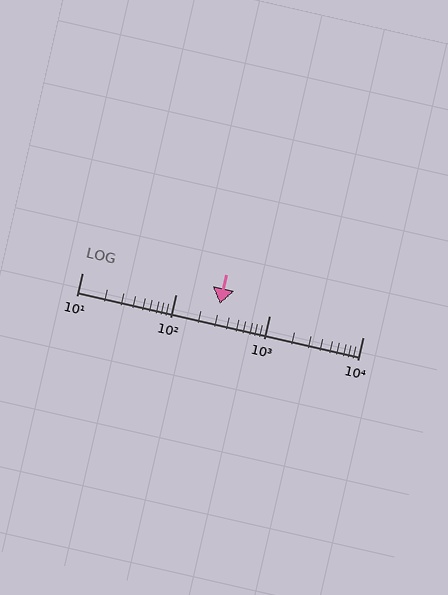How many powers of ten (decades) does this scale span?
The scale spans 3 decades, from 10 to 10000.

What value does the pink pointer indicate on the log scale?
The pointer indicates approximately 300.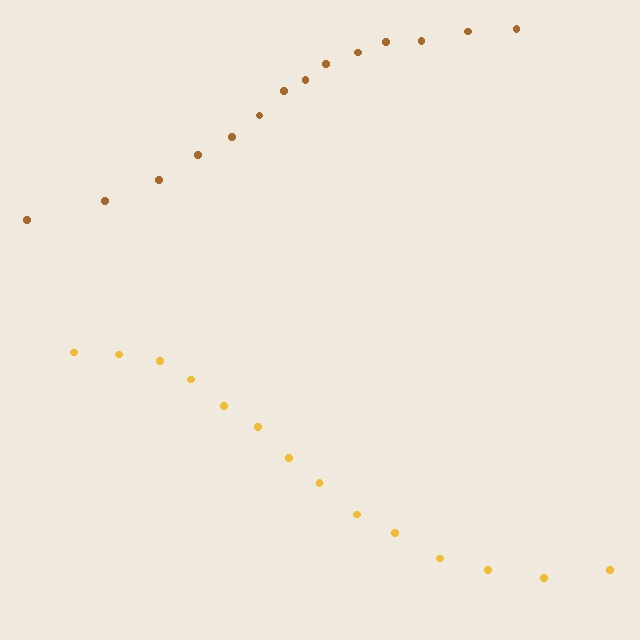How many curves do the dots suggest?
There are 2 distinct paths.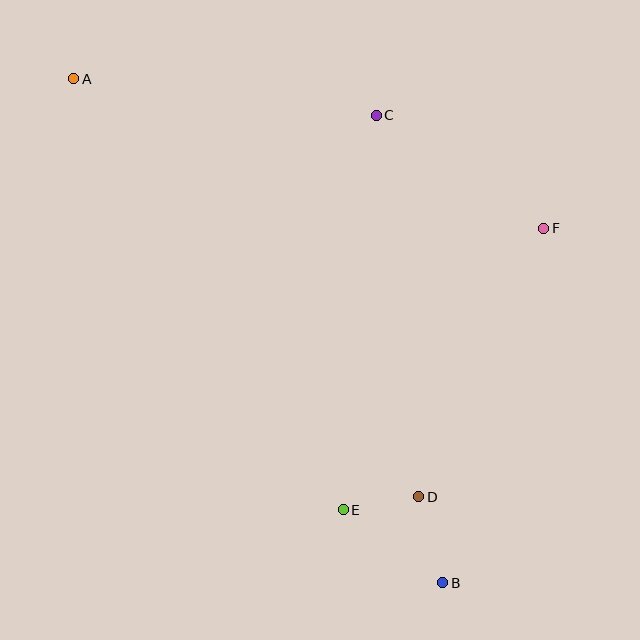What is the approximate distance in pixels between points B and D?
The distance between B and D is approximately 89 pixels.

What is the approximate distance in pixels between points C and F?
The distance between C and F is approximately 202 pixels.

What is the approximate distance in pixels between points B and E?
The distance between B and E is approximately 123 pixels.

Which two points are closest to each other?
Points D and E are closest to each other.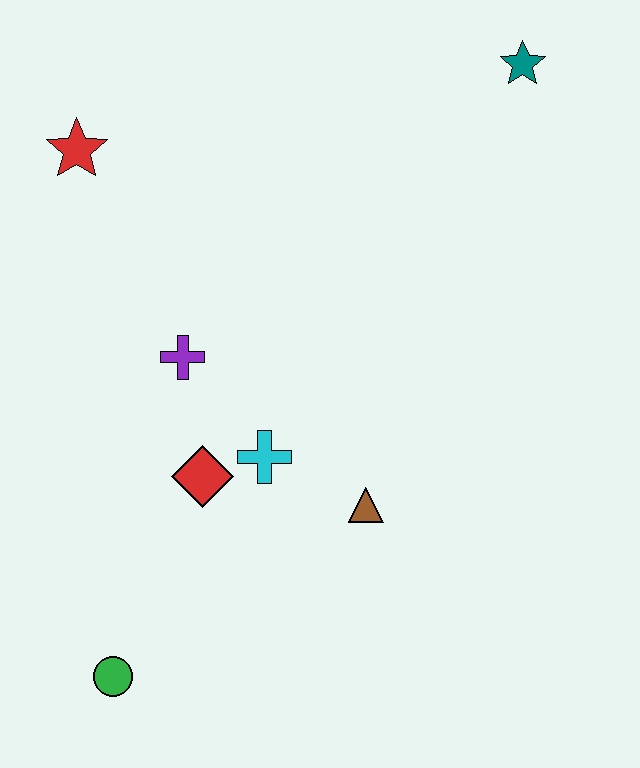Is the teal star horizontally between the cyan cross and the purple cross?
No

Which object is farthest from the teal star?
The green circle is farthest from the teal star.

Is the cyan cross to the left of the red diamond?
No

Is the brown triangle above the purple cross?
No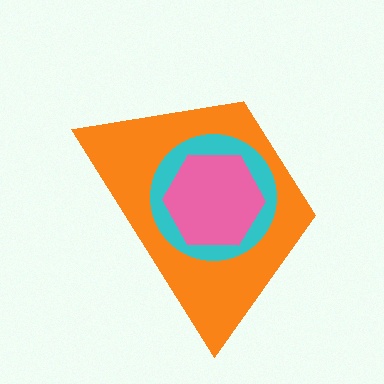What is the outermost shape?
The orange trapezoid.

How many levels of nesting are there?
3.